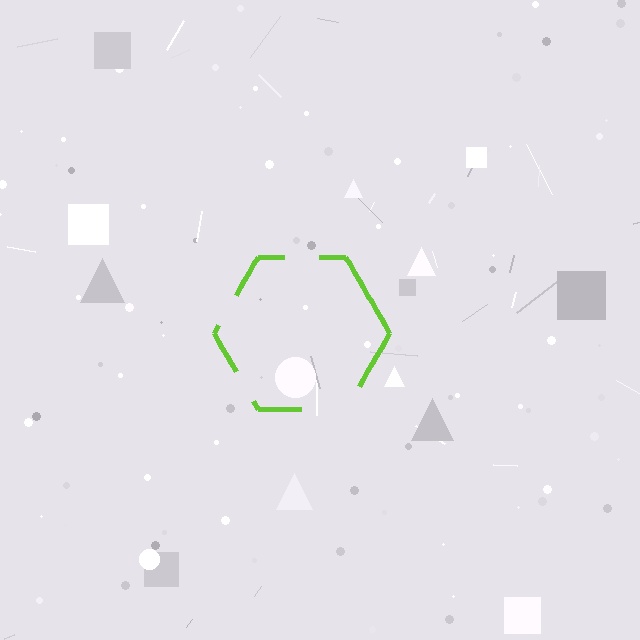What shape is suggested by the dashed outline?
The dashed outline suggests a hexagon.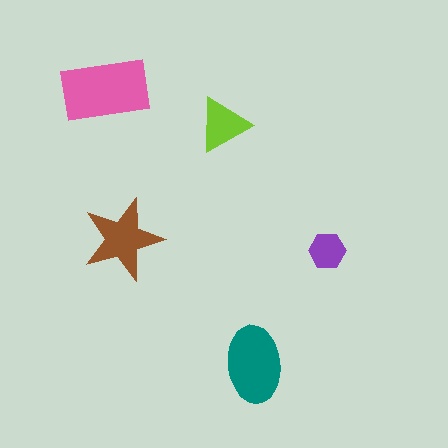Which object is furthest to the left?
The pink rectangle is leftmost.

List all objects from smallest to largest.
The purple hexagon, the lime triangle, the brown star, the teal ellipse, the pink rectangle.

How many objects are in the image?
There are 5 objects in the image.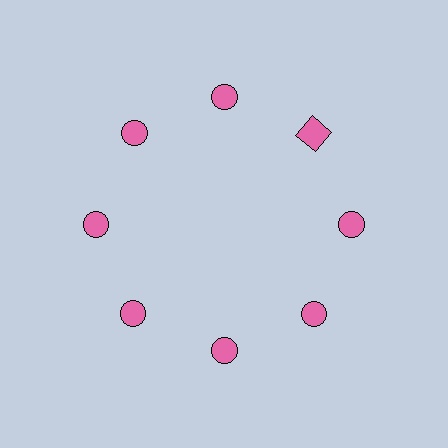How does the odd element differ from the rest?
It has a different shape: square instead of circle.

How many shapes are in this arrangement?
There are 8 shapes arranged in a ring pattern.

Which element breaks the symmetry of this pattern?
The pink square at roughly the 2 o'clock position breaks the symmetry. All other shapes are pink circles.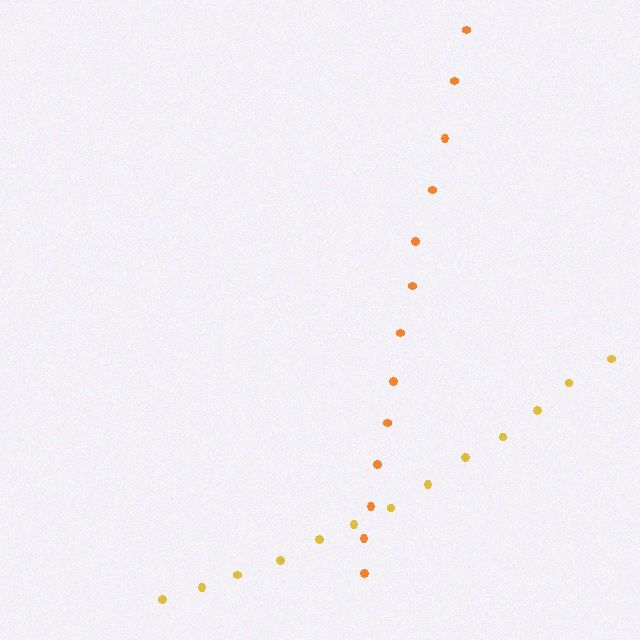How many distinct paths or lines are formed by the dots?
There are 2 distinct paths.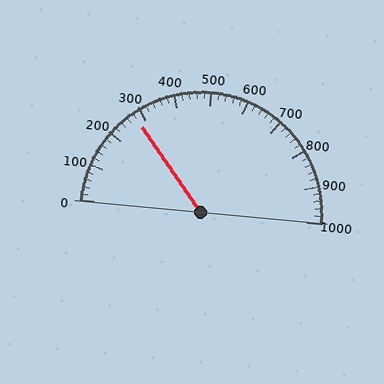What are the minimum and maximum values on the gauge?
The gauge ranges from 0 to 1000.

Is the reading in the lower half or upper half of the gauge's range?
The reading is in the lower half of the range (0 to 1000).